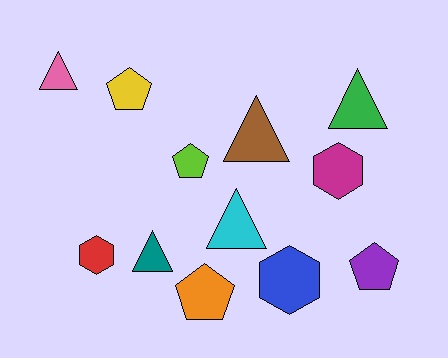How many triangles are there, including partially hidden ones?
There are 5 triangles.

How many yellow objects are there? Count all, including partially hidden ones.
There is 1 yellow object.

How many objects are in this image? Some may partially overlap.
There are 12 objects.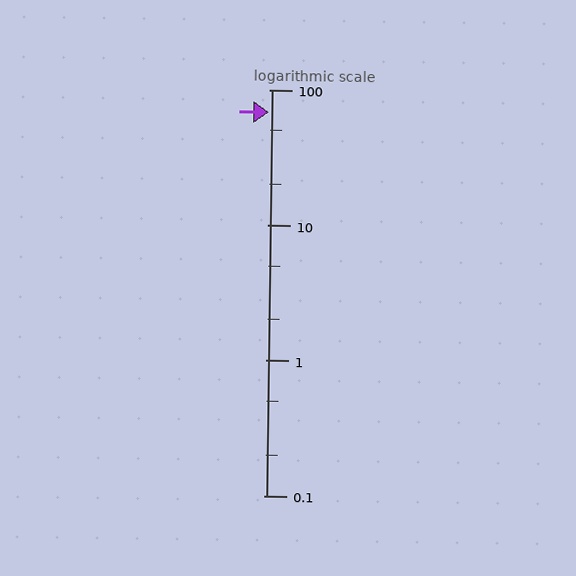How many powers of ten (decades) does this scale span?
The scale spans 3 decades, from 0.1 to 100.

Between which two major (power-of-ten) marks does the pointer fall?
The pointer is between 10 and 100.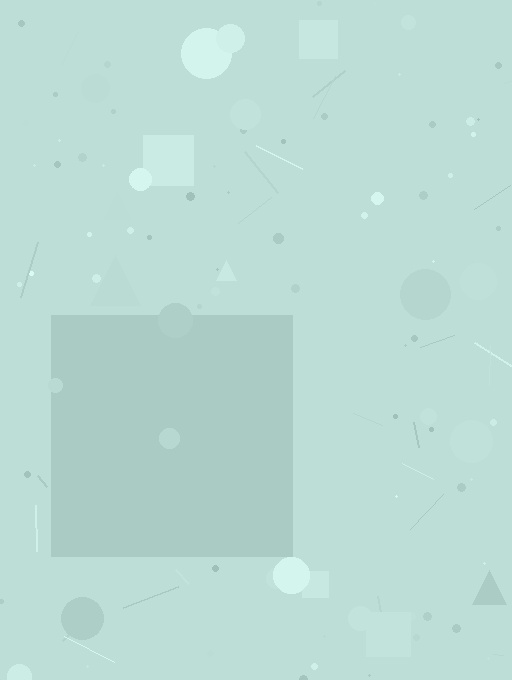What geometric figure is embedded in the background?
A square is embedded in the background.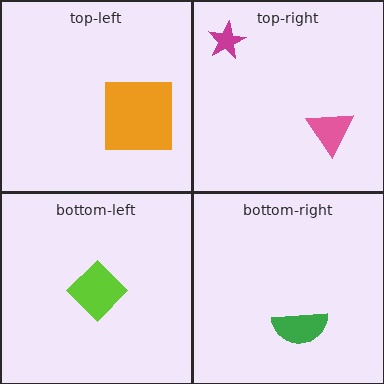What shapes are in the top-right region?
The magenta star, the pink triangle.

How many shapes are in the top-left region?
1.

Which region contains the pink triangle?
The top-right region.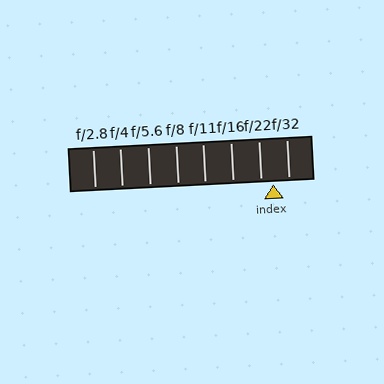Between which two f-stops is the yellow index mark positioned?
The index mark is between f/22 and f/32.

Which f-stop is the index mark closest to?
The index mark is closest to f/22.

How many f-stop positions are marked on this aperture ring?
There are 8 f-stop positions marked.